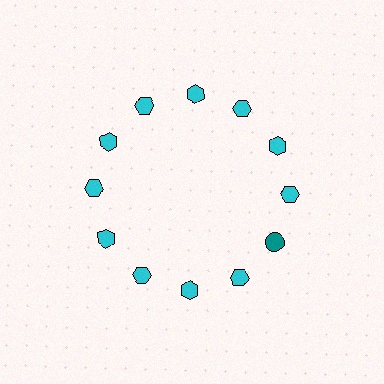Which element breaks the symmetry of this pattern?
The teal circle at roughly the 4 o'clock position breaks the symmetry. All other shapes are cyan hexagons.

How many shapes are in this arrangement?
There are 12 shapes arranged in a ring pattern.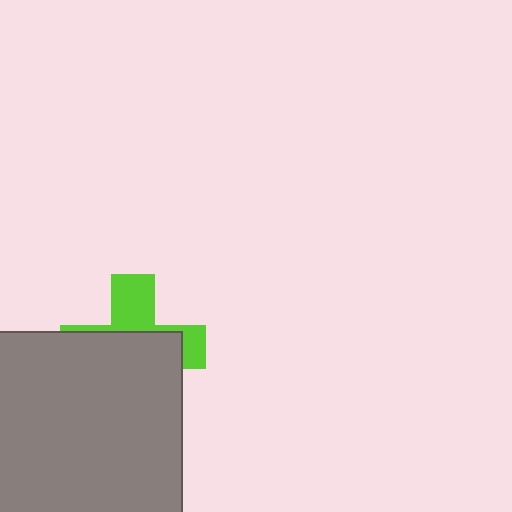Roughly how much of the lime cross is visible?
A small part of it is visible (roughly 37%).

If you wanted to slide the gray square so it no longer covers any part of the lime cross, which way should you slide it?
Slide it down — that is the most direct way to separate the two shapes.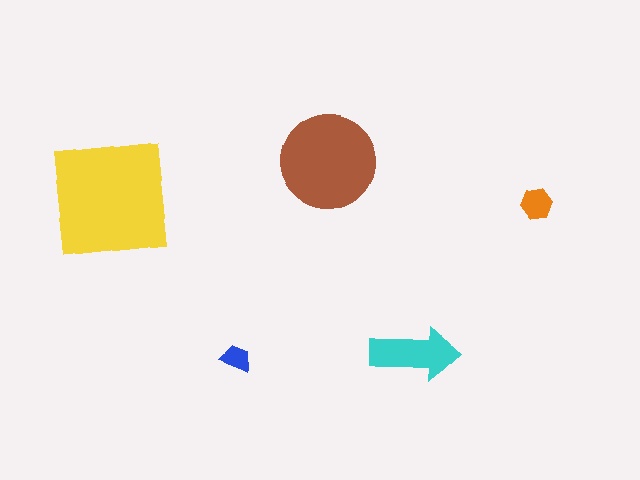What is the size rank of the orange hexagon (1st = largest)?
4th.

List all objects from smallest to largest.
The blue trapezoid, the orange hexagon, the cyan arrow, the brown circle, the yellow square.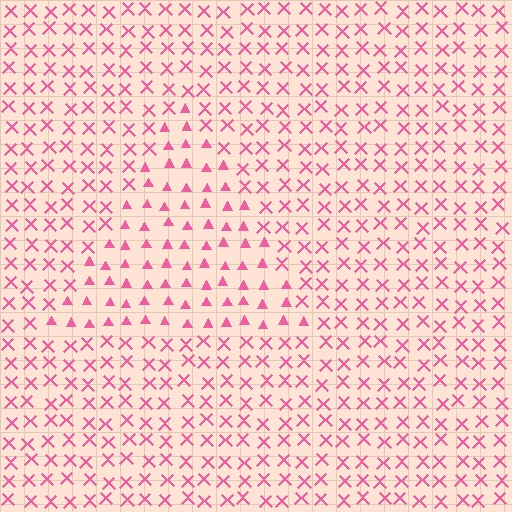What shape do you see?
I see a triangle.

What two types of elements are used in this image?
The image uses triangles inside the triangle region and X marks outside it.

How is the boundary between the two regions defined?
The boundary is defined by a change in element shape: triangles inside vs. X marks outside. All elements share the same color and spacing.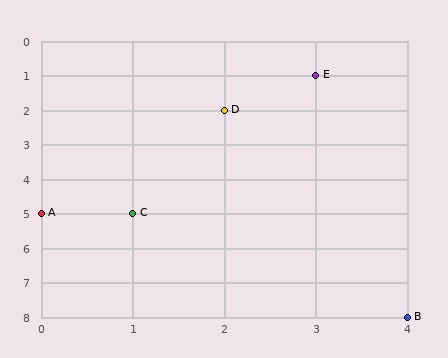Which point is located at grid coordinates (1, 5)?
Point C is at (1, 5).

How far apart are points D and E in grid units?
Points D and E are 1 column and 1 row apart (about 1.4 grid units diagonally).